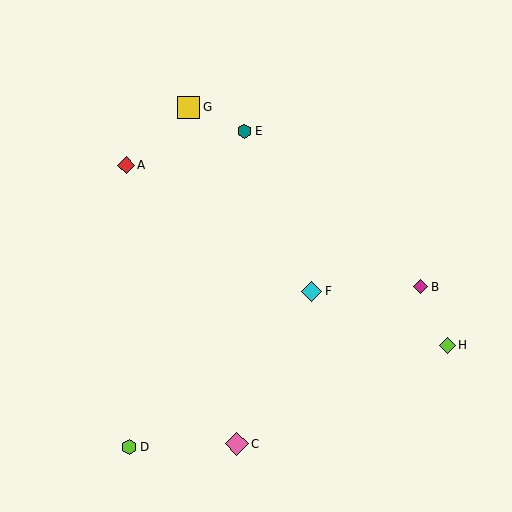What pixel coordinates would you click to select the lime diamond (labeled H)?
Click at (447, 345) to select the lime diamond H.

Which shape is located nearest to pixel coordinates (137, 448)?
The lime hexagon (labeled D) at (129, 447) is nearest to that location.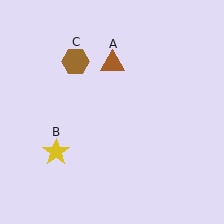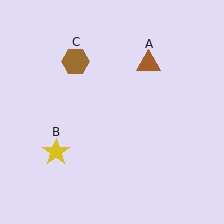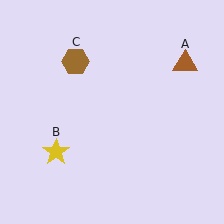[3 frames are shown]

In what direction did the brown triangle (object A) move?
The brown triangle (object A) moved right.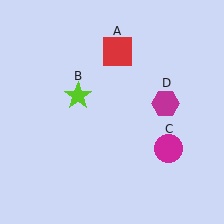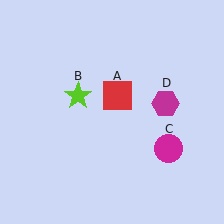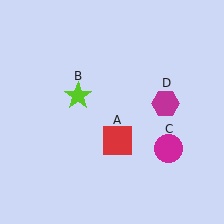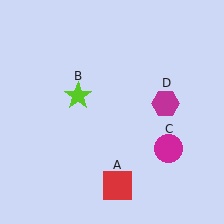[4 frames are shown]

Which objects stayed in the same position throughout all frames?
Lime star (object B) and magenta circle (object C) and magenta hexagon (object D) remained stationary.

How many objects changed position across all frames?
1 object changed position: red square (object A).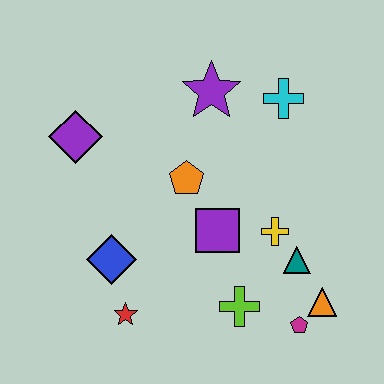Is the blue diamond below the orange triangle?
No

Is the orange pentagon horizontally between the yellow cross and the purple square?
No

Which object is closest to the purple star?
The cyan cross is closest to the purple star.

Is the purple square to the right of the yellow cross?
No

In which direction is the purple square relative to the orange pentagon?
The purple square is below the orange pentagon.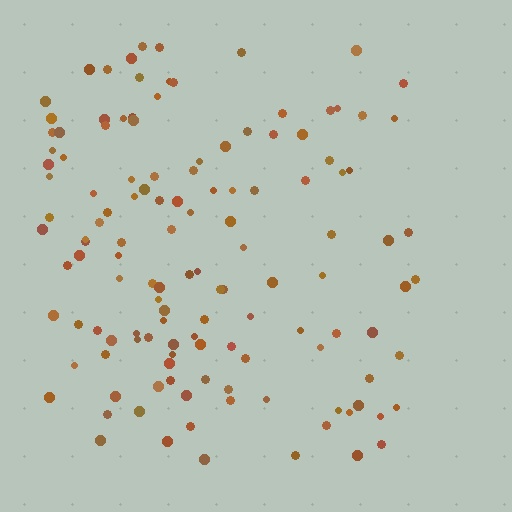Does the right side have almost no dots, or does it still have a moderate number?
Still a moderate number, just noticeably fewer than the left.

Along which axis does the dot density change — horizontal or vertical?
Horizontal.